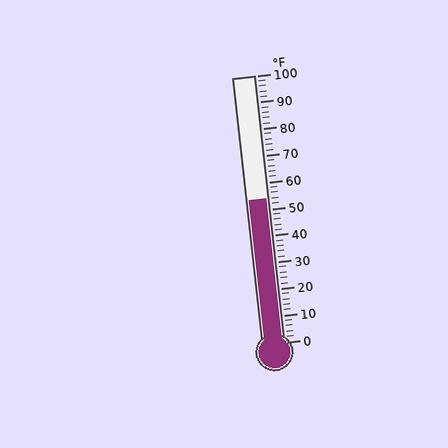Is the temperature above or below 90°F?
The temperature is below 90°F.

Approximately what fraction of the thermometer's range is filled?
The thermometer is filled to approximately 55% of its range.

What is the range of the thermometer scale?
The thermometer scale ranges from 0°F to 100°F.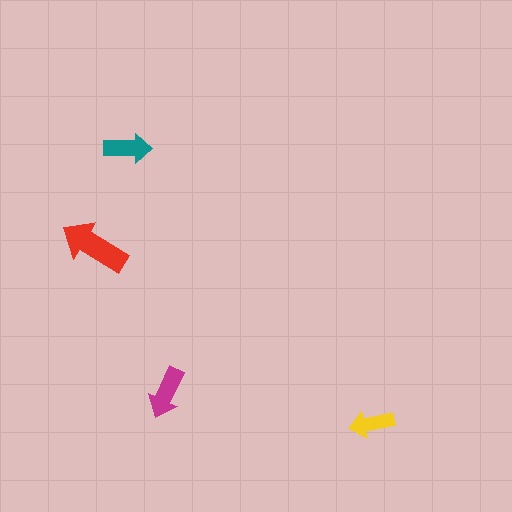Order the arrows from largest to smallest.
the red one, the magenta one, the teal one, the yellow one.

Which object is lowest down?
The yellow arrow is bottommost.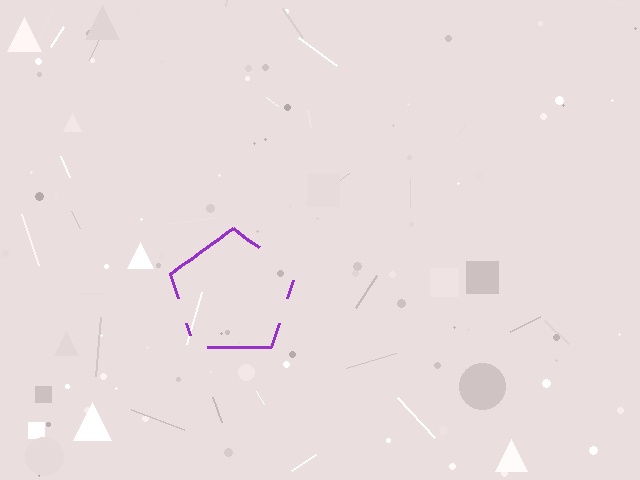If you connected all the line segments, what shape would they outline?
They would outline a pentagon.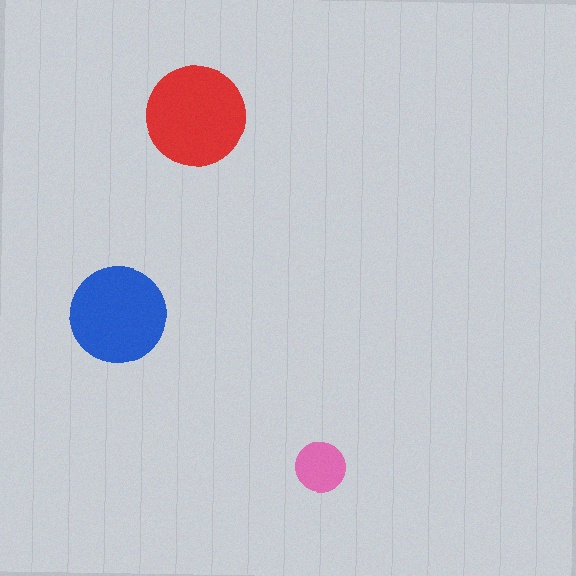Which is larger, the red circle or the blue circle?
The red one.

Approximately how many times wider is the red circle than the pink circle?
About 2 times wider.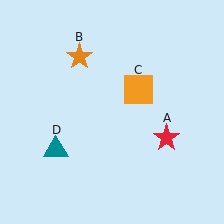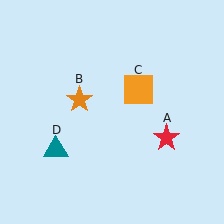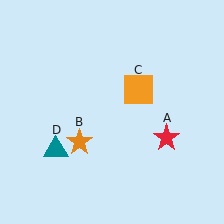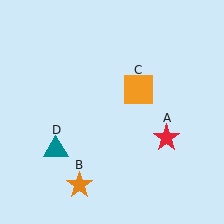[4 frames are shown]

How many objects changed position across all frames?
1 object changed position: orange star (object B).